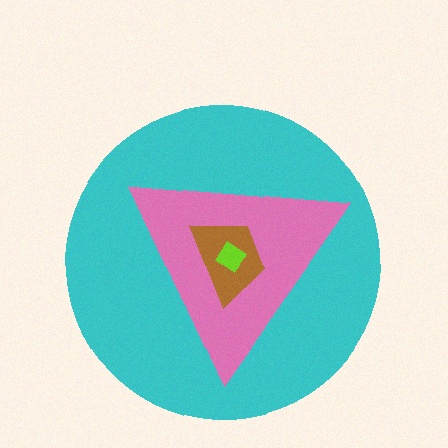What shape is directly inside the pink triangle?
The brown trapezoid.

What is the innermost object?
The lime diamond.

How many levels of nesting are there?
4.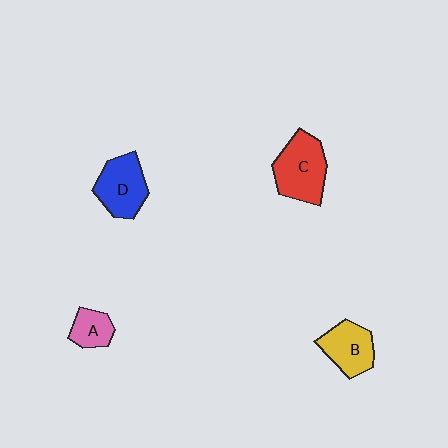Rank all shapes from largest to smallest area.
From largest to smallest: C (red), D (blue), B (yellow), A (pink).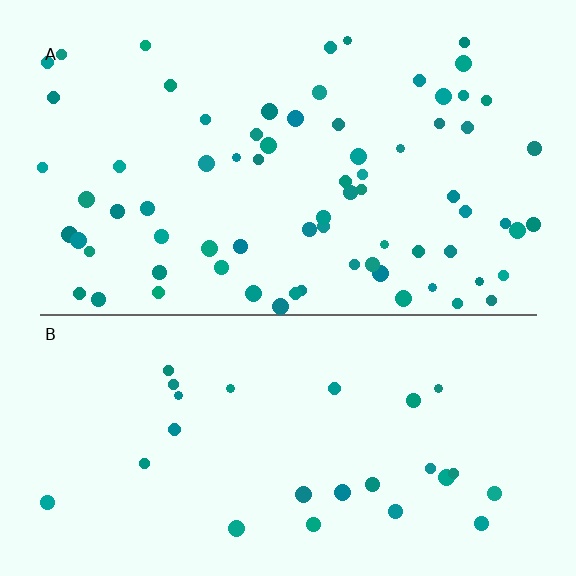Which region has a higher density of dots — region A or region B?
A (the top).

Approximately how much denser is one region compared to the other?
Approximately 2.8× — region A over region B.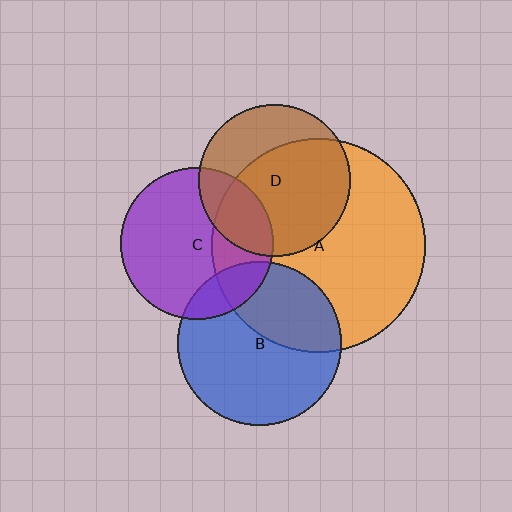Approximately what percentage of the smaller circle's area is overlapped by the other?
Approximately 30%.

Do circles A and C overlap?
Yes.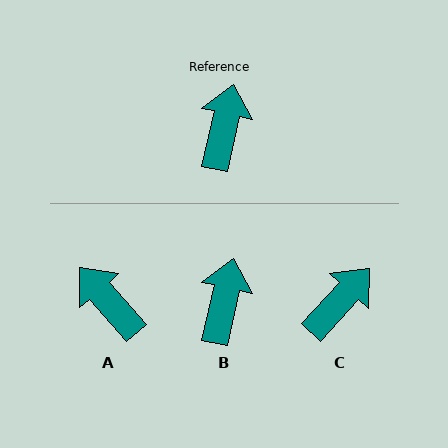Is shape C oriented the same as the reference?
No, it is off by about 30 degrees.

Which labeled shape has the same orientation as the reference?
B.